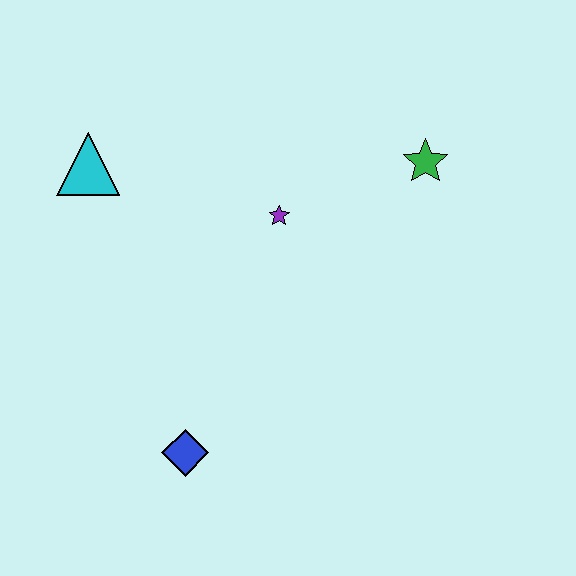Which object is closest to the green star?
The purple star is closest to the green star.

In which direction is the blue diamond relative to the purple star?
The blue diamond is below the purple star.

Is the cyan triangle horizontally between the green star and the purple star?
No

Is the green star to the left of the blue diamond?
No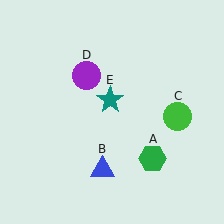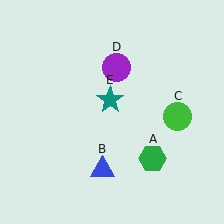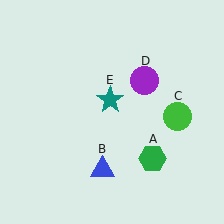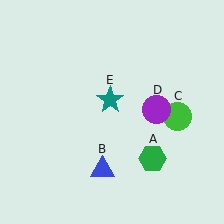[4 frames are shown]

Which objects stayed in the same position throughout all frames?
Green hexagon (object A) and blue triangle (object B) and green circle (object C) and teal star (object E) remained stationary.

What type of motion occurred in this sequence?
The purple circle (object D) rotated clockwise around the center of the scene.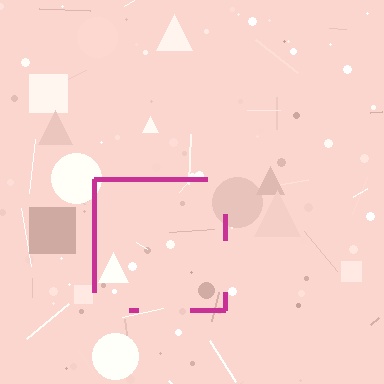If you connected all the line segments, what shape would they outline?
They would outline a square.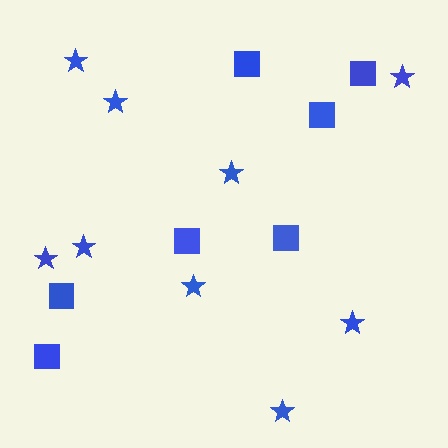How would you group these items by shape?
There are 2 groups: one group of squares (7) and one group of stars (9).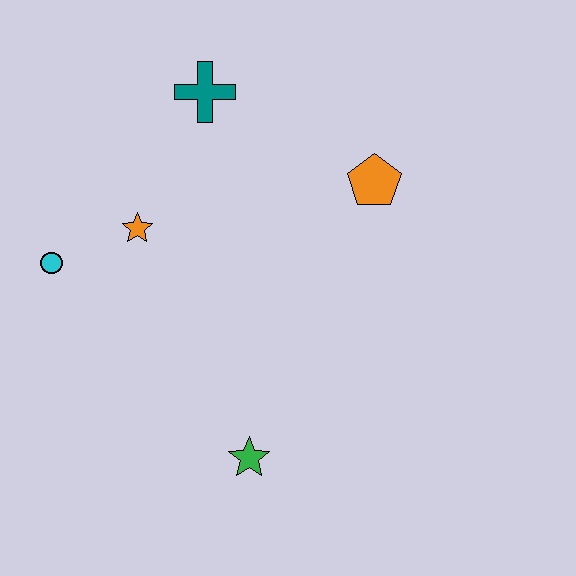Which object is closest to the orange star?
The cyan circle is closest to the orange star.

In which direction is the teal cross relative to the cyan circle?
The teal cross is above the cyan circle.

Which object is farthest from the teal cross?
The green star is farthest from the teal cross.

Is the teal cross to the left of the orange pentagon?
Yes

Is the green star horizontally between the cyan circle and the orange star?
No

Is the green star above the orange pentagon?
No